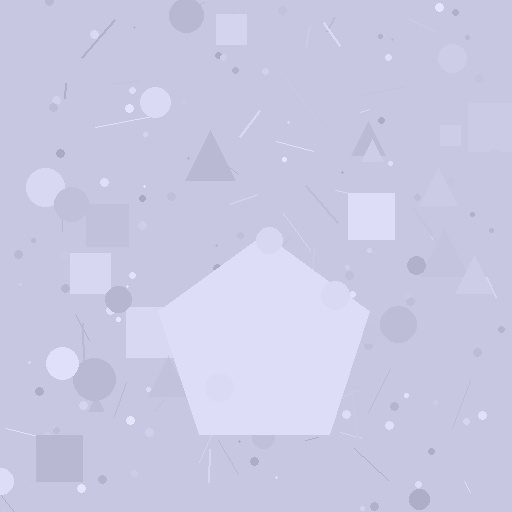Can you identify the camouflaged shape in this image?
The camouflaged shape is a pentagon.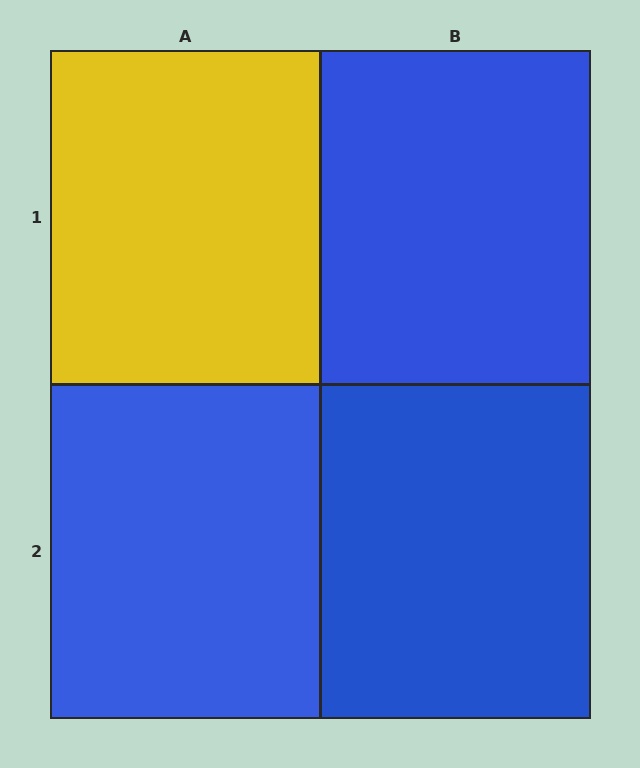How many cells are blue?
3 cells are blue.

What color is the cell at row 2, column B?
Blue.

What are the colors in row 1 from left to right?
Yellow, blue.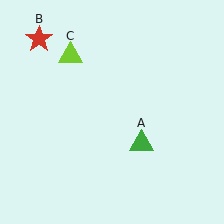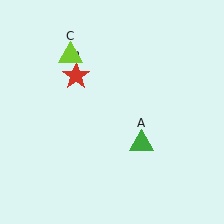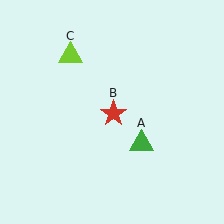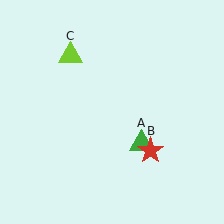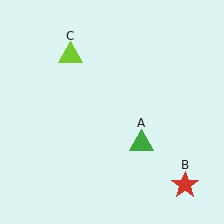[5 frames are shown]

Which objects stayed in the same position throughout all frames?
Green triangle (object A) and lime triangle (object C) remained stationary.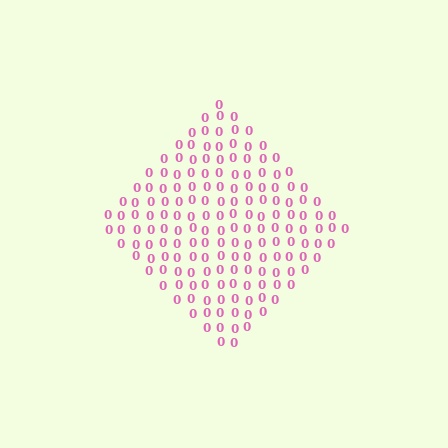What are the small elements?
The small elements are digit 0's.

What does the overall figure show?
The overall figure shows a diamond.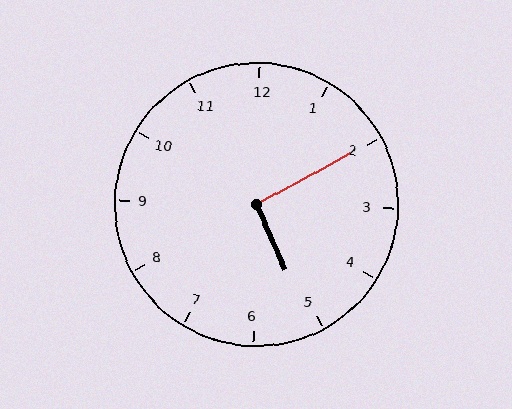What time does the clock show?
5:10.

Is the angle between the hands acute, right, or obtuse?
It is right.